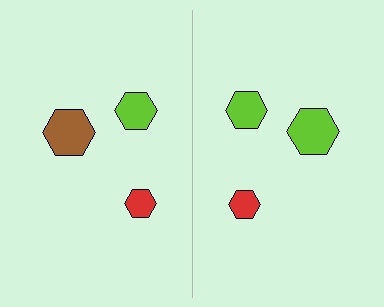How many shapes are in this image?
There are 6 shapes in this image.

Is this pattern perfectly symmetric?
No, the pattern is not perfectly symmetric. The lime hexagon on the right side breaks the symmetry — its mirror counterpart is brown.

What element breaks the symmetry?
The lime hexagon on the right side breaks the symmetry — its mirror counterpart is brown.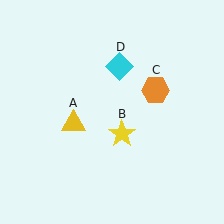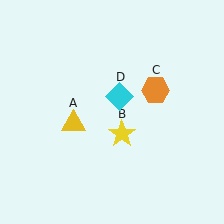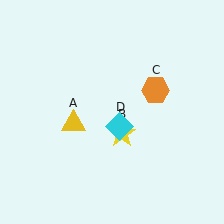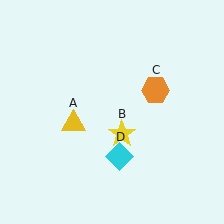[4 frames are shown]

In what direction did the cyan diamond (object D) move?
The cyan diamond (object D) moved down.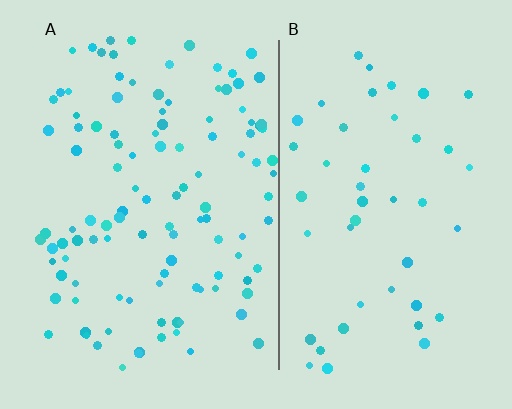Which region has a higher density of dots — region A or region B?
A (the left).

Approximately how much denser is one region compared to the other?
Approximately 2.4× — region A over region B.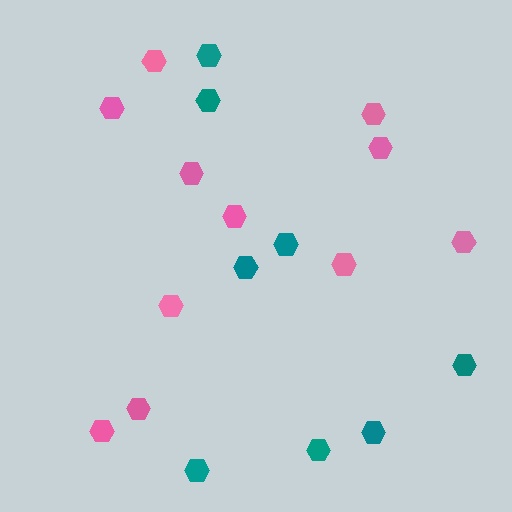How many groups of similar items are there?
There are 2 groups: one group of pink hexagons (11) and one group of teal hexagons (8).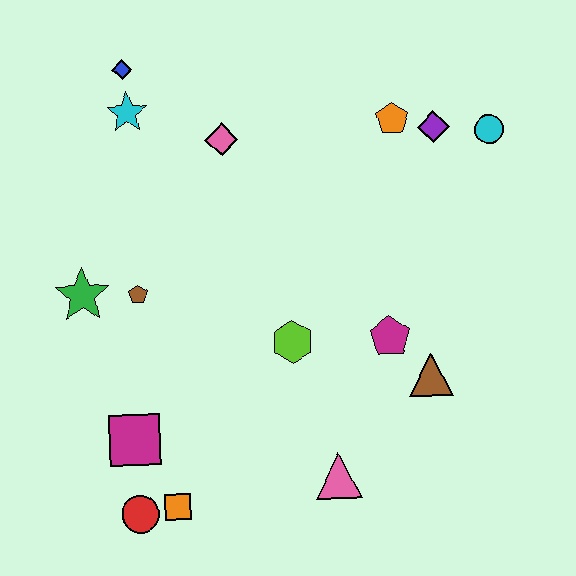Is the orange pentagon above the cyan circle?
Yes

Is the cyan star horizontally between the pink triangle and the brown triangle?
No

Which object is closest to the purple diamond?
The orange pentagon is closest to the purple diamond.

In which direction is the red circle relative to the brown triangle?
The red circle is to the left of the brown triangle.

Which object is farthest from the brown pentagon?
The cyan circle is farthest from the brown pentagon.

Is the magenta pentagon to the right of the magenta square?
Yes